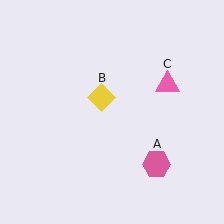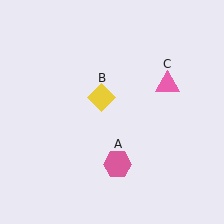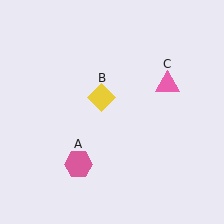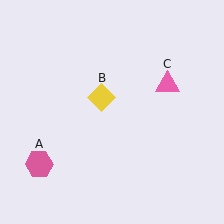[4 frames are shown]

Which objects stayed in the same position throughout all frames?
Yellow diamond (object B) and pink triangle (object C) remained stationary.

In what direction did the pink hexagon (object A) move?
The pink hexagon (object A) moved left.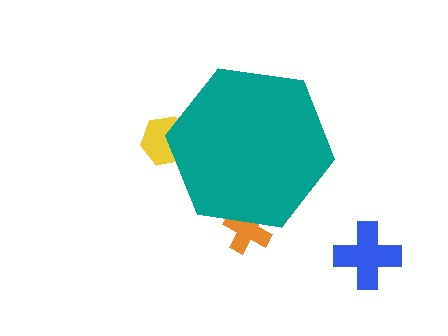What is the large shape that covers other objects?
A teal hexagon.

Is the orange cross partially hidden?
Yes, the orange cross is partially hidden behind the teal hexagon.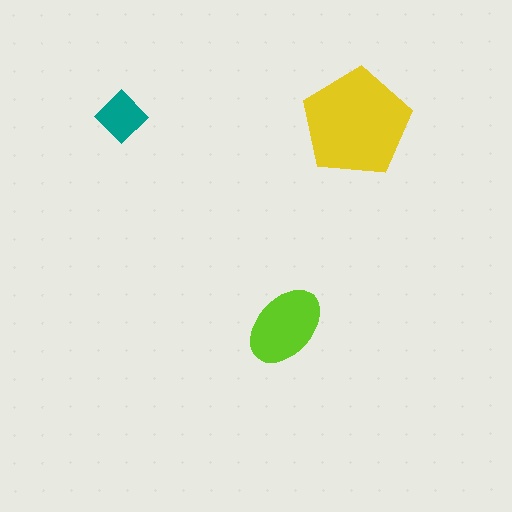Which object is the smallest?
The teal diamond.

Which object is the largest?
The yellow pentagon.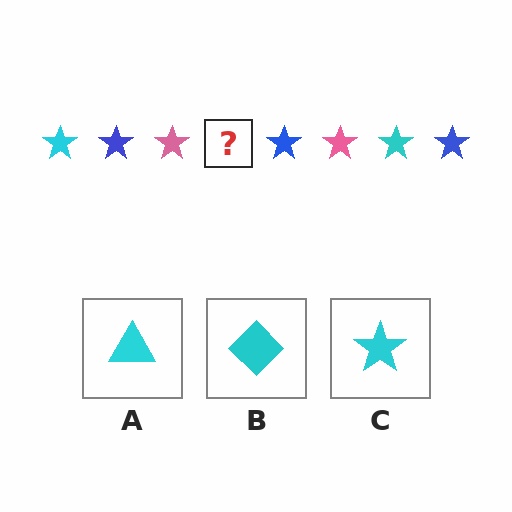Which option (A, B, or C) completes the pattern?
C.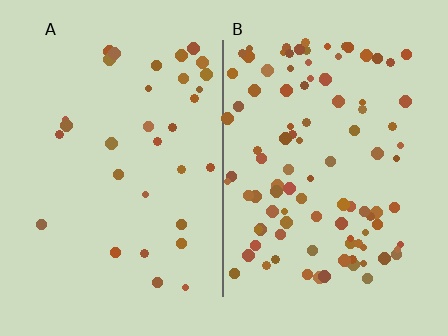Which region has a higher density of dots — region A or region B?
B (the right).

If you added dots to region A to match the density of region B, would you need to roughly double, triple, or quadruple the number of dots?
Approximately triple.